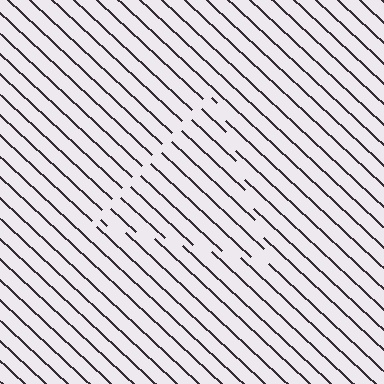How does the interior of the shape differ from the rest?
The interior of the shape contains the same grating, shifted by half a period — the contour is defined by the phase discontinuity where line-ends from the inner and outer gratings abut.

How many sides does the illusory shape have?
3 sides — the line-ends trace a triangle.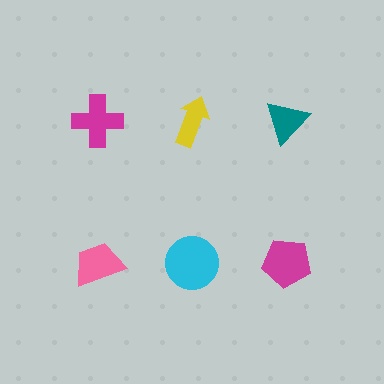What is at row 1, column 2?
A yellow arrow.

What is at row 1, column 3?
A teal triangle.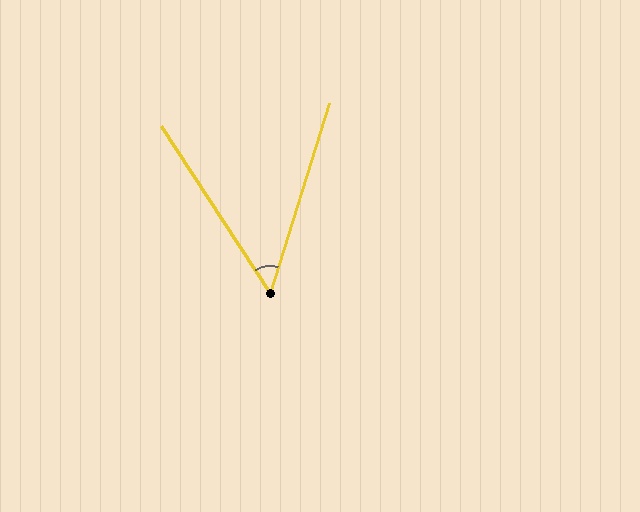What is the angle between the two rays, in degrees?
Approximately 50 degrees.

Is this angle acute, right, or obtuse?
It is acute.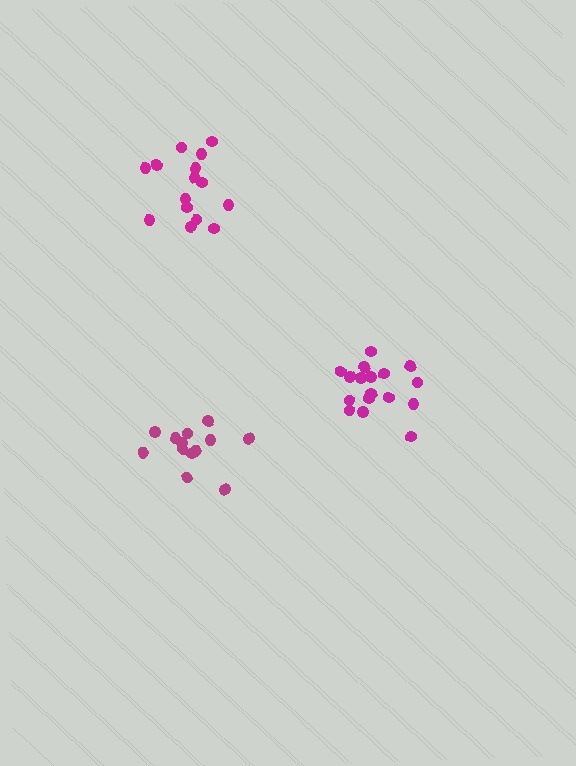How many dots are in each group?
Group 1: 13 dots, Group 2: 15 dots, Group 3: 17 dots (45 total).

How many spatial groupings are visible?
There are 3 spatial groupings.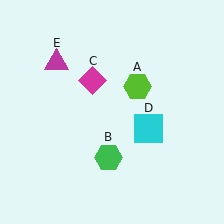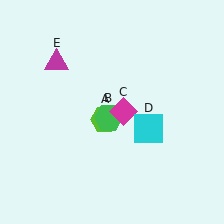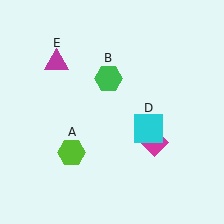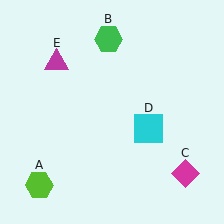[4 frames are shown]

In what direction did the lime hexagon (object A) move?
The lime hexagon (object A) moved down and to the left.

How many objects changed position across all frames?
3 objects changed position: lime hexagon (object A), green hexagon (object B), magenta diamond (object C).